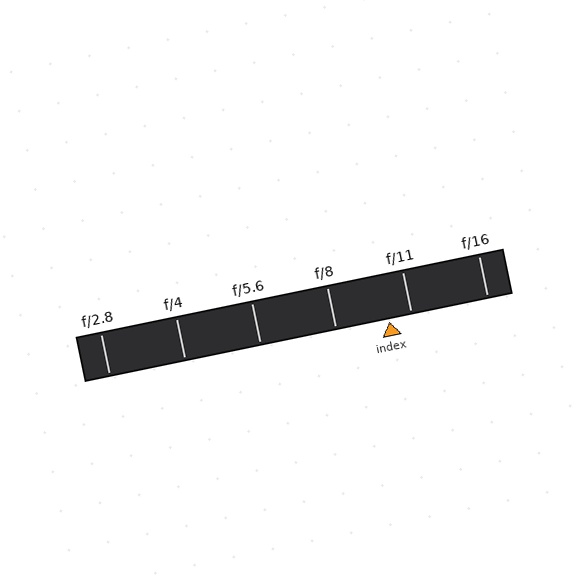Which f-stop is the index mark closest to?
The index mark is closest to f/11.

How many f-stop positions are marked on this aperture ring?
There are 6 f-stop positions marked.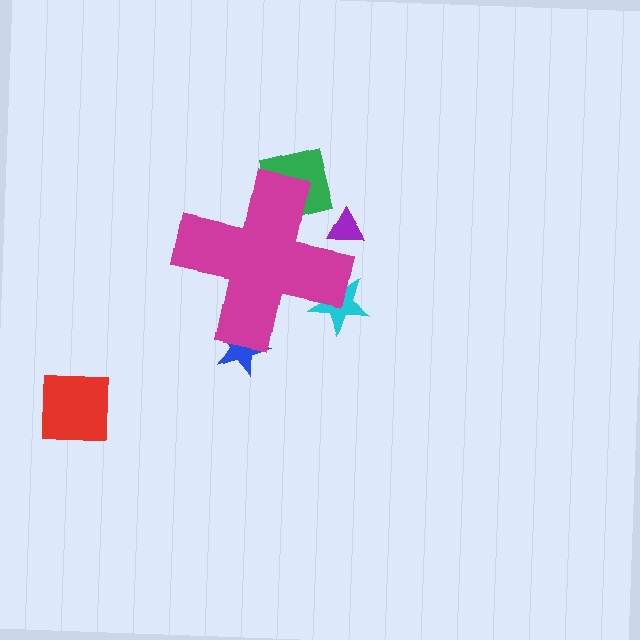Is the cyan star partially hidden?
Yes, the cyan star is partially hidden behind the magenta cross.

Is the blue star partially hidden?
Yes, the blue star is partially hidden behind the magenta cross.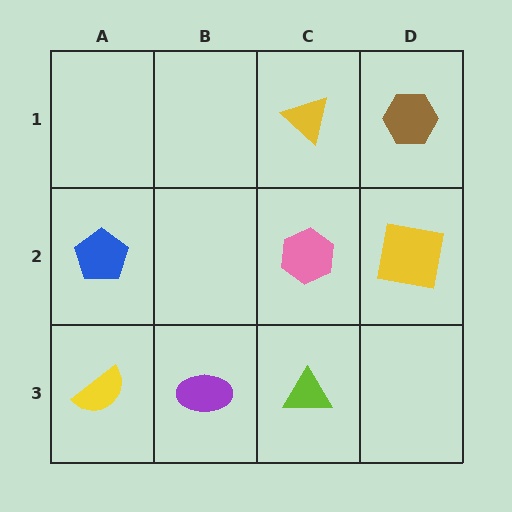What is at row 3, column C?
A lime triangle.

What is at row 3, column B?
A purple ellipse.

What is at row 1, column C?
A yellow triangle.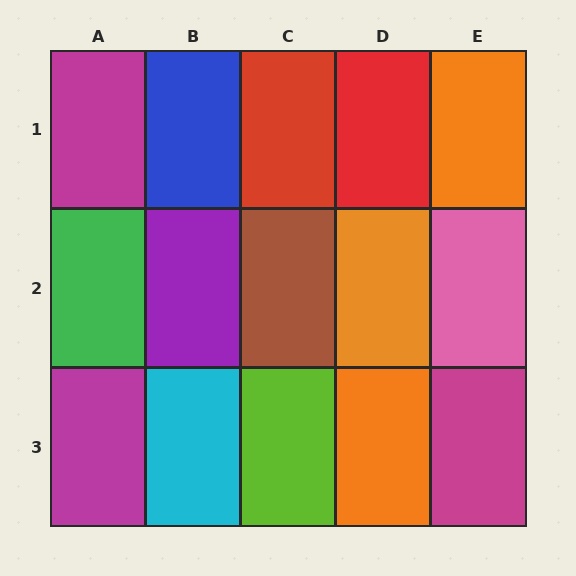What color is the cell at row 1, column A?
Magenta.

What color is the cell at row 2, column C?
Brown.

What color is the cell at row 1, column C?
Red.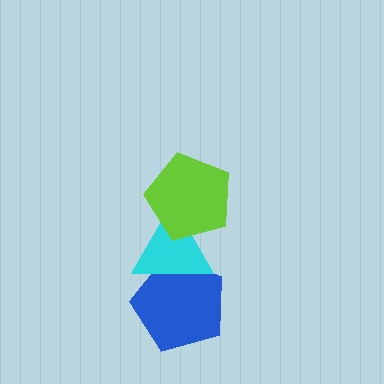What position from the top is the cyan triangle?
The cyan triangle is 2nd from the top.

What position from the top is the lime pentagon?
The lime pentagon is 1st from the top.